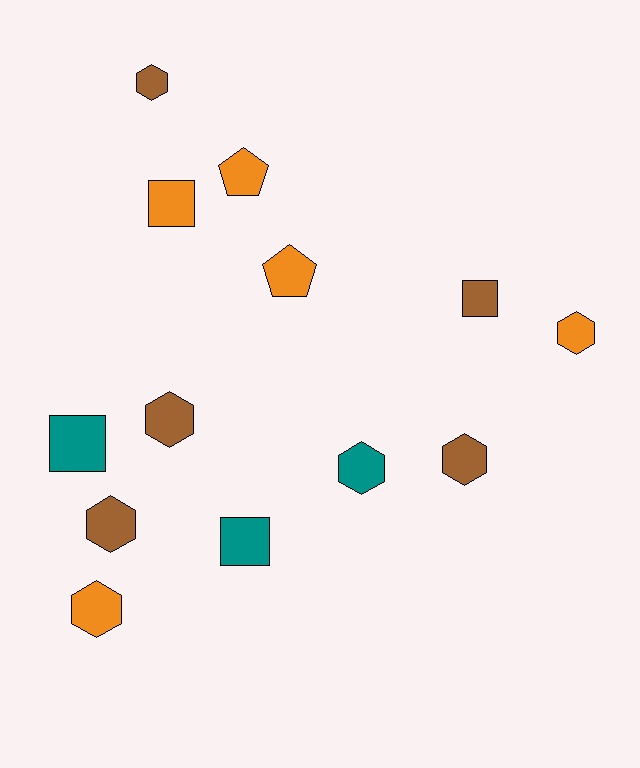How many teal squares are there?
There are 2 teal squares.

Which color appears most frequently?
Orange, with 5 objects.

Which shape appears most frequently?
Hexagon, with 7 objects.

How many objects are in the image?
There are 13 objects.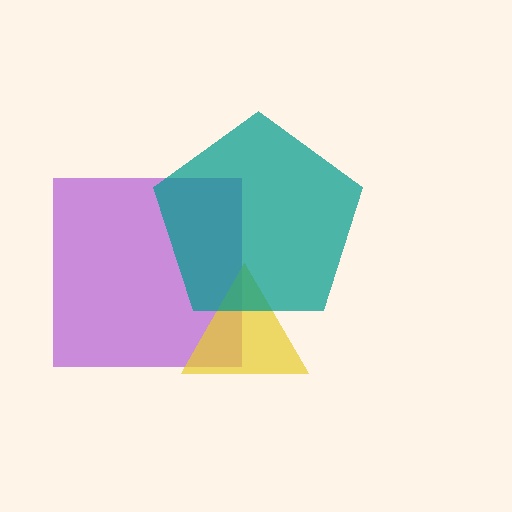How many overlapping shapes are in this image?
There are 3 overlapping shapes in the image.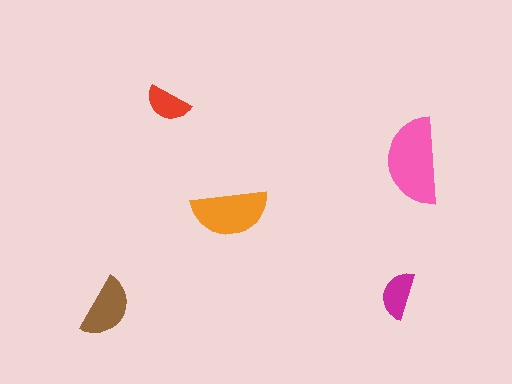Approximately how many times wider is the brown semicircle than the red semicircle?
About 1.5 times wider.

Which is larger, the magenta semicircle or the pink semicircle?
The pink one.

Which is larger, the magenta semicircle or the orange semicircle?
The orange one.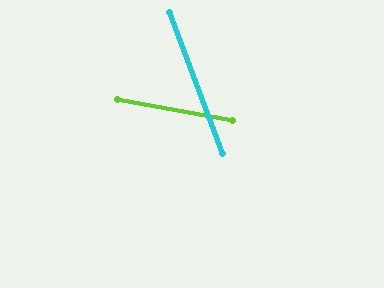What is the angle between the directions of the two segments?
Approximately 59 degrees.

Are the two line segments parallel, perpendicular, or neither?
Neither parallel nor perpendicular — they differ by about 59°.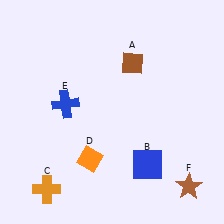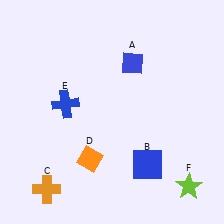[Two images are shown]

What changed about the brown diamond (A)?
In Image 1, A is brown. In Image 2, it changed to blue.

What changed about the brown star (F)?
In Image 1, F is brown. In Image 2, it changed to lime.